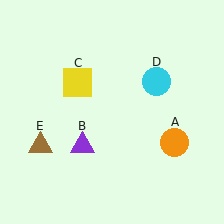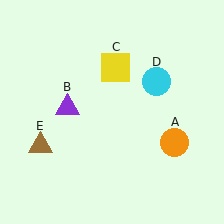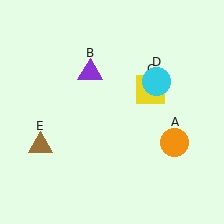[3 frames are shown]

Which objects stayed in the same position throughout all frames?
Orange circle (object A) and cyan circle (object D) and brown triangle (object E) remained stationary.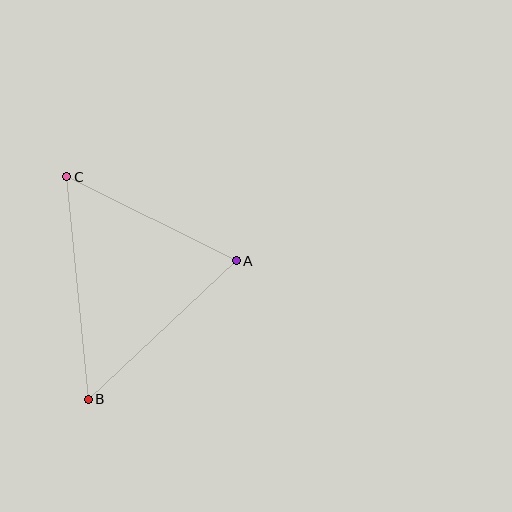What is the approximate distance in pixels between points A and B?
The distance between A and B is approximately 203 pixels.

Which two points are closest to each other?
Points A and C are closest to each other.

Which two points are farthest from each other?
Points B and C are farthest from each other.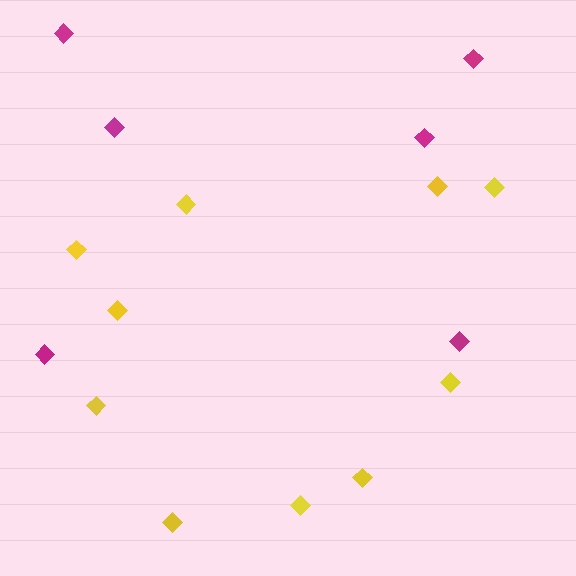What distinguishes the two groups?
There are 2 groups: one group of yellow diamonds (10) and one group of magenta diamonds (6).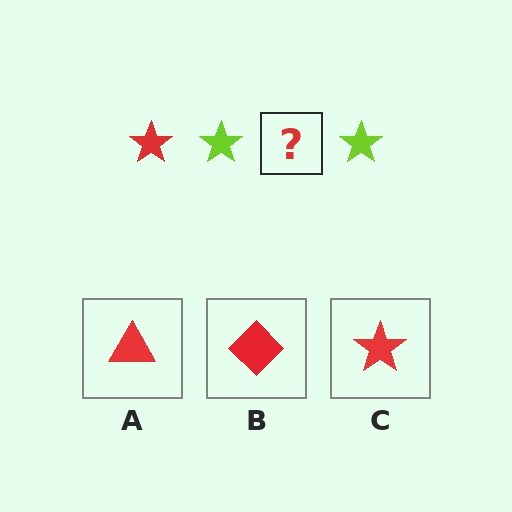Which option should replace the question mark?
Option C.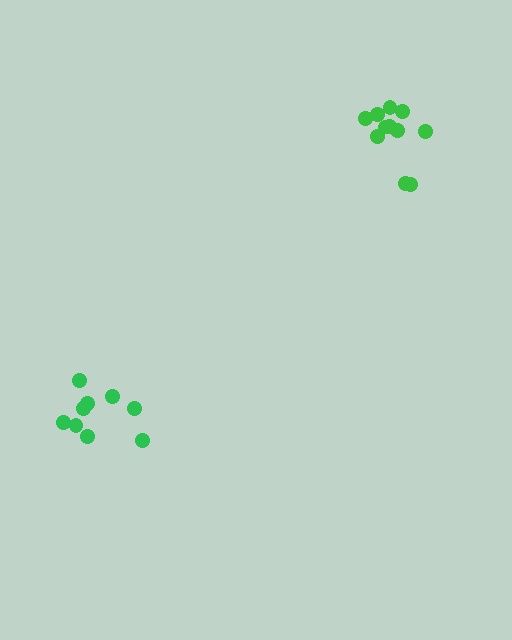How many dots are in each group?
Group 1: 11 dots, Group 2: 9 dots (20 total).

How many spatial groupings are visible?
There are 2 spatial groupings.